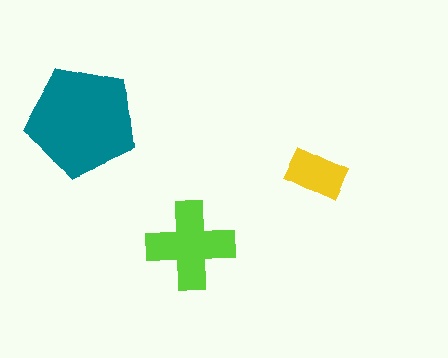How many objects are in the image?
There are 3 objects in the image.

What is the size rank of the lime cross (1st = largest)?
2nd.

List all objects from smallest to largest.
The yellow rectangle, the lime cross, the teal pentagon.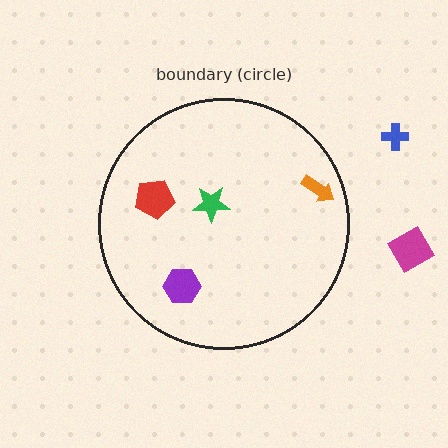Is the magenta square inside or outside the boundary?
Outside.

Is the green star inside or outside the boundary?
Inside.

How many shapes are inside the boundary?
4 inside, 2 outside.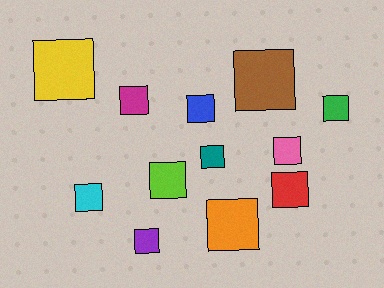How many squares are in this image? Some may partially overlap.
There are 12 squares.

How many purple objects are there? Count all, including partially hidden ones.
There is 1 purple object.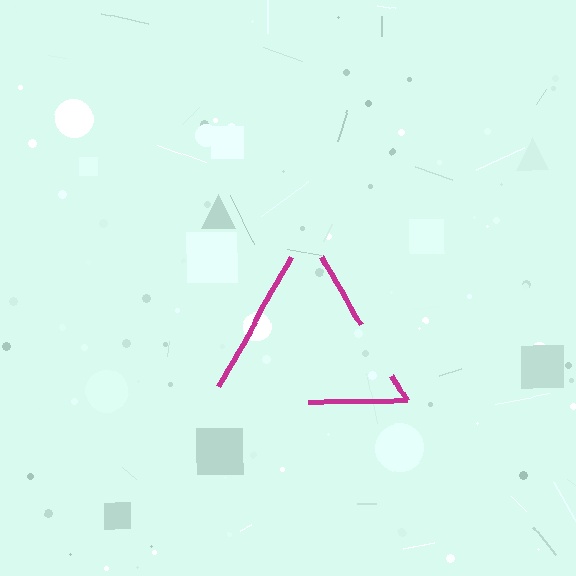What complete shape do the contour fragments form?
The contour fragments form a triangle.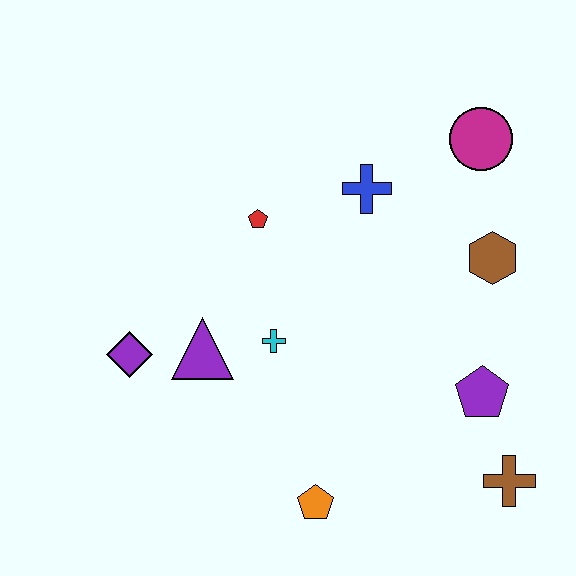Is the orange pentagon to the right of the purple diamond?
Yes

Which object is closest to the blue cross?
The red pentagon is closest to the blue cross.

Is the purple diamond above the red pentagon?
No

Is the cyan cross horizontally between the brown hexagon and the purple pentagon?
No